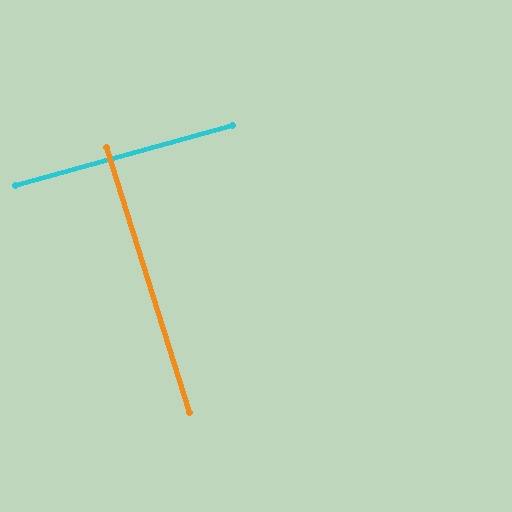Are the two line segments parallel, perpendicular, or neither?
Perpendicular — they meet at approximately 88°.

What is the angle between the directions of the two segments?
Approximately 88 degrees.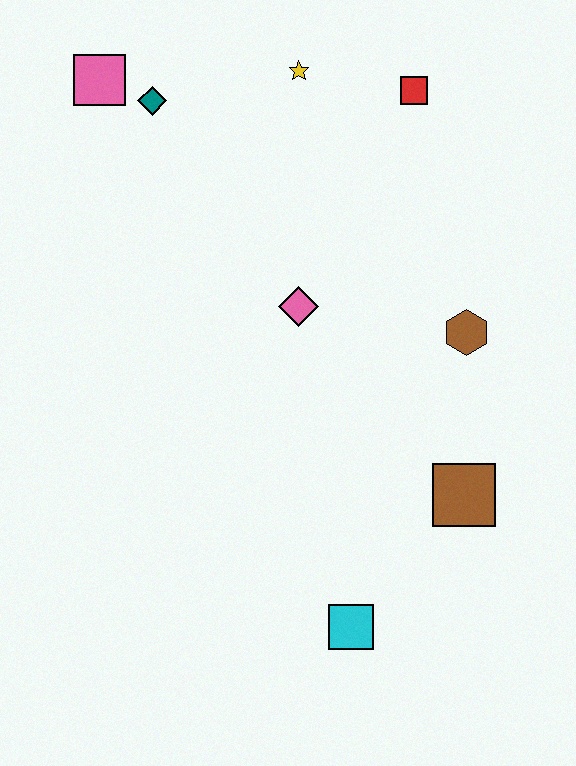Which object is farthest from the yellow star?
The cyan square is farthest from the yellow star.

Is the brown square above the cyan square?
Yes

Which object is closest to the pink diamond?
The brown hexagon is closest to the pink diamond.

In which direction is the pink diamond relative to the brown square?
The pink diamond is above the brown square.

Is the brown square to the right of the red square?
Yes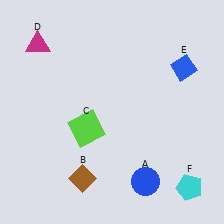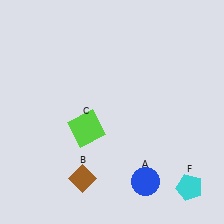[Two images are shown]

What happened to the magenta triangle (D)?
The magenta triangle (D) was removed in Image 2. It was in the top-left area of Image 1.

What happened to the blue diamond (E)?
The blue diamond (E) was removed in Image 2. It was in the top-right area of Image 1.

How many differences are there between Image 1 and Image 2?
There are 2 differences between the two images.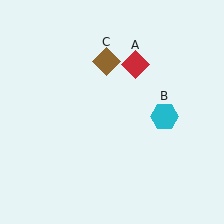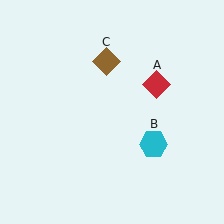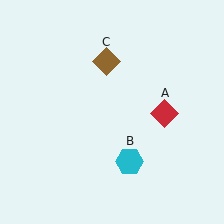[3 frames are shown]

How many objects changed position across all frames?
2 objects changed position: red diamond (object A), cyan hexagon (object B).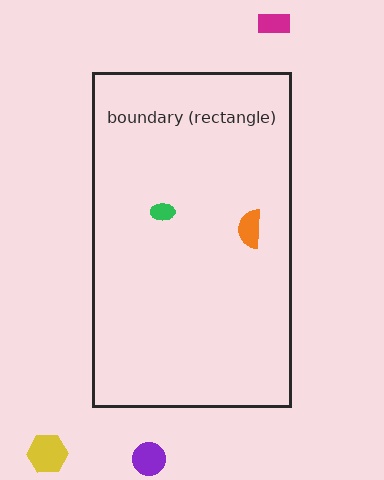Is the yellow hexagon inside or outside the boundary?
Outside.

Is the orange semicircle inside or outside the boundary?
Inside.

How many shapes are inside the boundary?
2 inside, 3 outside.